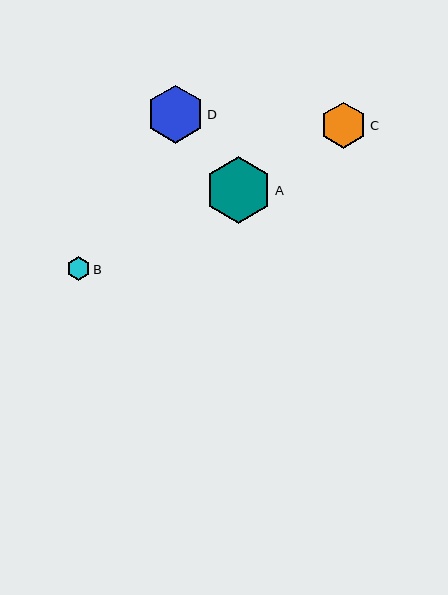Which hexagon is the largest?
Hexagon A is the largest with a size of approximately 67 pixels.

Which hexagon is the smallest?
Hexagon B is the smallest with a size of approximately 24 pixels.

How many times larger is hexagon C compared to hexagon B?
Hexagon C is approximately 2.0 times the size of hexagon B.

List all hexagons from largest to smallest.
From largest to smallest: A, D, C, B.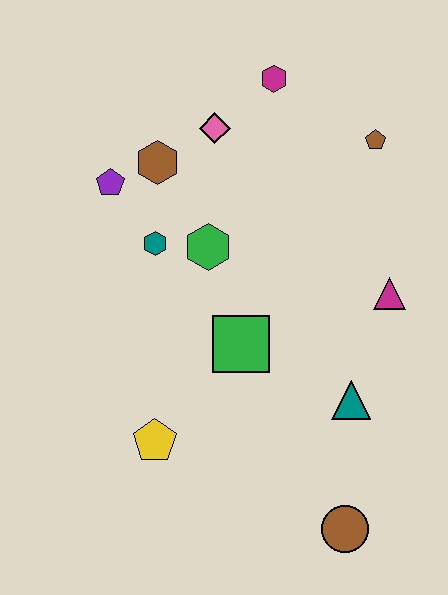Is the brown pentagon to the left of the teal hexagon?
No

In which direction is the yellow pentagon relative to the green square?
The yellow pentagon is below the green square.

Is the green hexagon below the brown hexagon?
Yes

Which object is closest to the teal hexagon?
The green hexagon is closest to the teal hexagon.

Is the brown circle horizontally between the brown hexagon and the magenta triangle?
Yes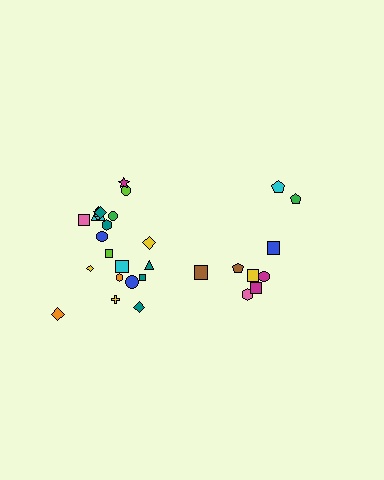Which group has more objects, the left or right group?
The left group.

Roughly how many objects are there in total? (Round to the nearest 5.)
Roughly 30 objects in total.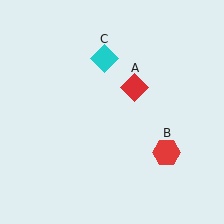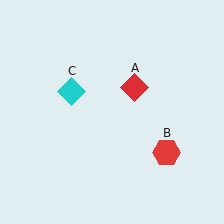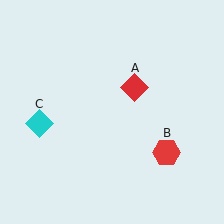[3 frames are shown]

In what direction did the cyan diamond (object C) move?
The cyan diamond (object C) moved down and to the left.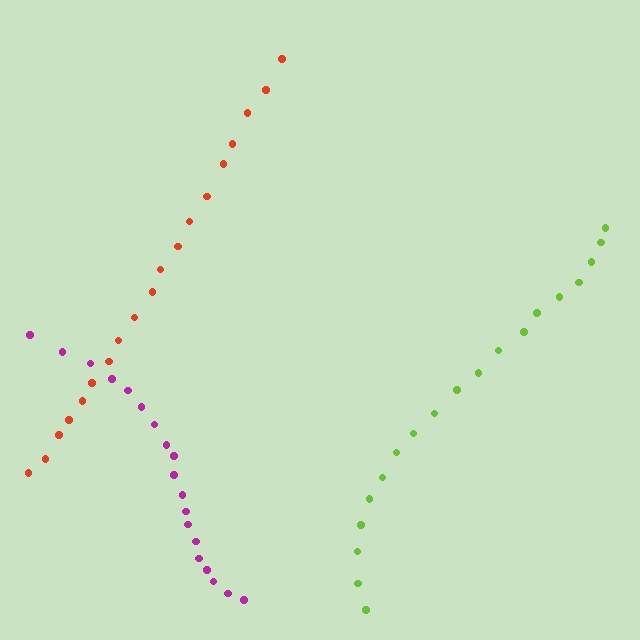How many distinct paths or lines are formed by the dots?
There are 3 distinct paths.